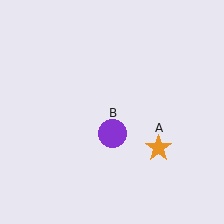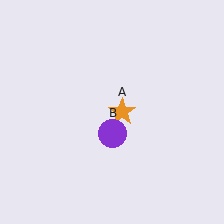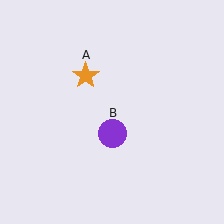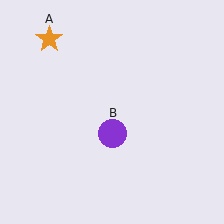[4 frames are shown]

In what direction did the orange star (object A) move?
The orange star (object A) moved up and to the left.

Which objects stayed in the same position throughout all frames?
Purple circle (object B) remained stationary.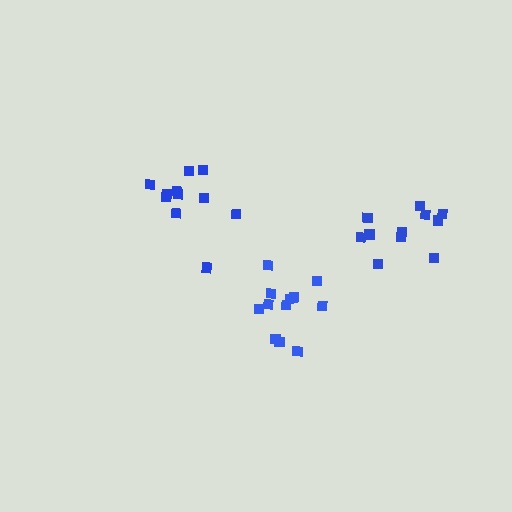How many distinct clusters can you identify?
There are 3 distinct clusters.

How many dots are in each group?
Group 1: 11 dots, Group 2: 11 dots, Group 3: 12 dots (34 total).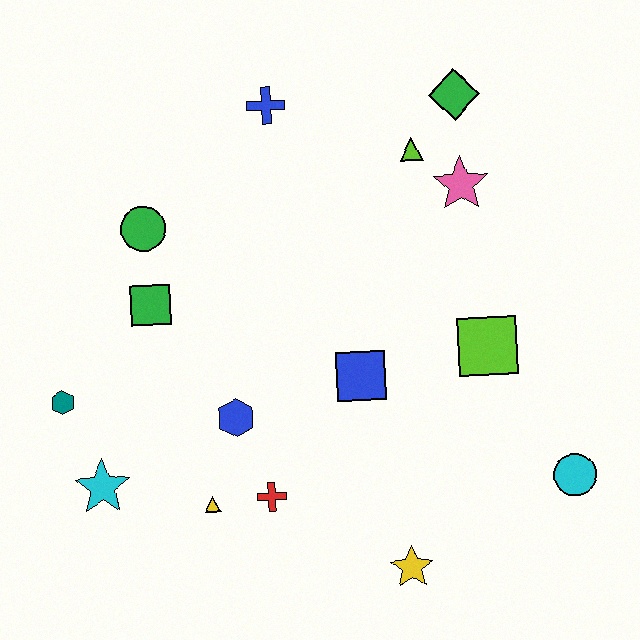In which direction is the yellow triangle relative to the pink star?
The yellow triangle is below the pink star.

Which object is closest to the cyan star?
The teal hexagon is closest to the cyan star.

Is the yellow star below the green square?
Yes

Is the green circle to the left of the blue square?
Yes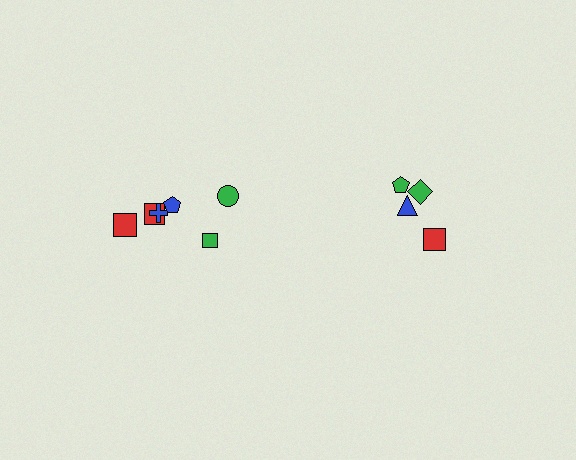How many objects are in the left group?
There are 6 objects.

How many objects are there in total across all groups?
There are 10 objects.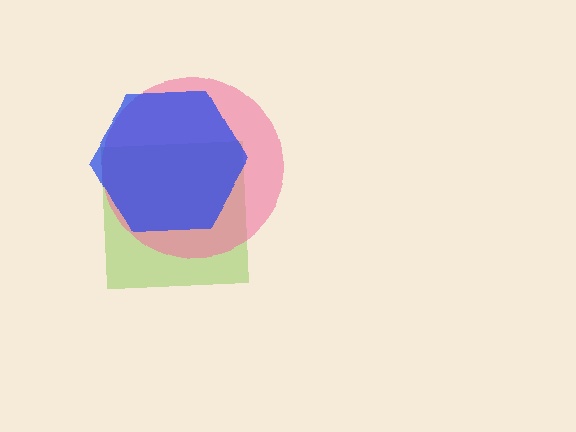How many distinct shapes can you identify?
There are 3 distinct shapes: a lime square, a pink circle, a blue hexagon.